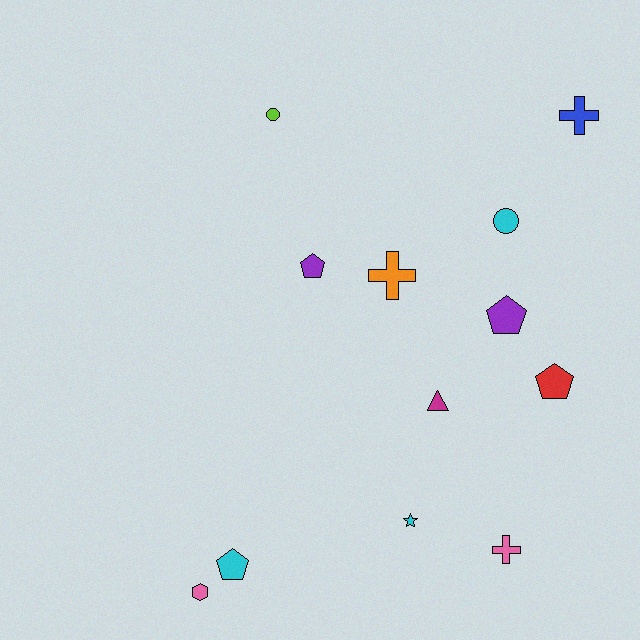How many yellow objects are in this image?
There are no yellow objects.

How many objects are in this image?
There are 12 objects.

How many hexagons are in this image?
There is 1 hexagon.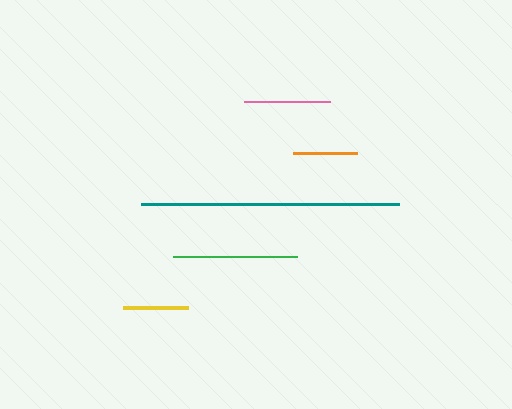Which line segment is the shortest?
The orange line is the shortest at approximately 65 pixels.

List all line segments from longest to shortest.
From longest to shortest: teal, green, pink, yellow, orange.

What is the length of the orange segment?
The orange segment is approximately 65 pixels long.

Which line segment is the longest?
The teal line is the longest at approximately 258 pixels.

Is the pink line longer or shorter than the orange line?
The pink line is longer than the orange line.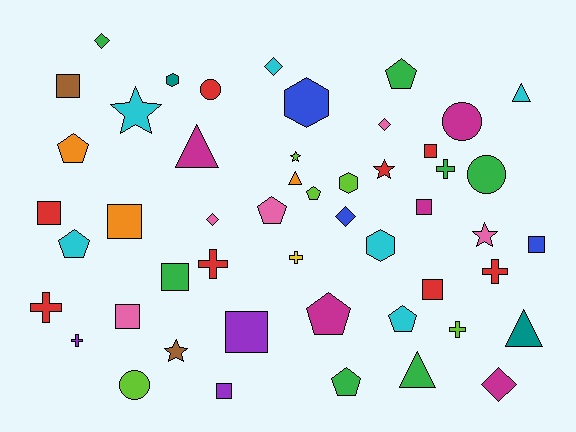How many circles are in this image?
There are 4 circles.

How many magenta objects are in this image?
There are 5 magenta objects.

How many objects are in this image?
There are 50 objects.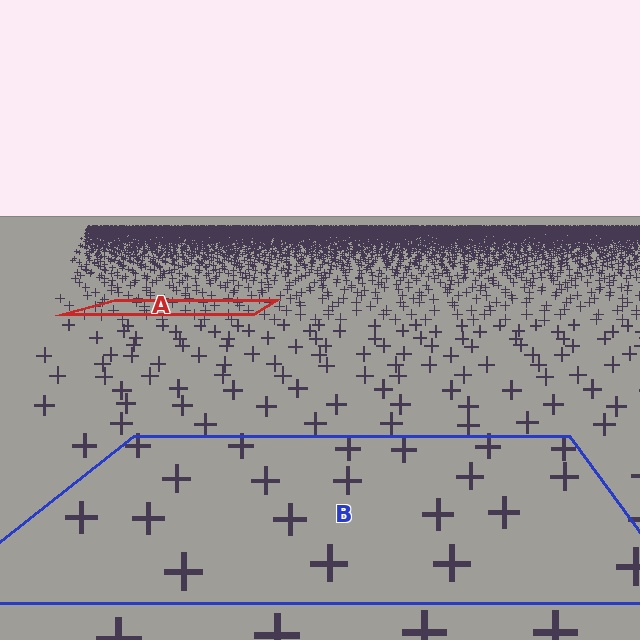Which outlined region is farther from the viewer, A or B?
Region A is farther from the viewer — the texture elements inside it appear smaller and more densely packed.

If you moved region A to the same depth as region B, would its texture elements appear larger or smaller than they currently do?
They would appear larger. At a closer depth, the same texture elements are projected at a bigger on-screen size.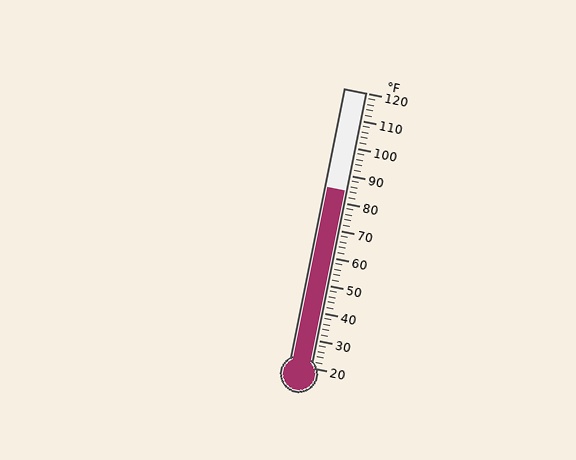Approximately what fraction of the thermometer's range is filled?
The thermometer is filled to approximately 65% of its range.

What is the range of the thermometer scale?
The thermometer scale ranges from 20°F to 120°F.